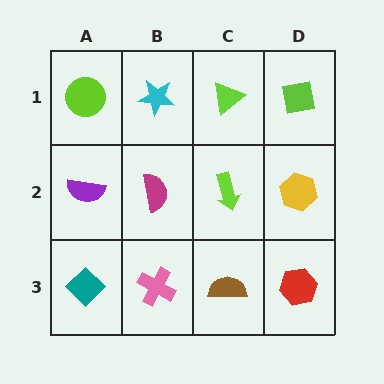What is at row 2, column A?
A purple semicircle.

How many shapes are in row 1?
4 shapes.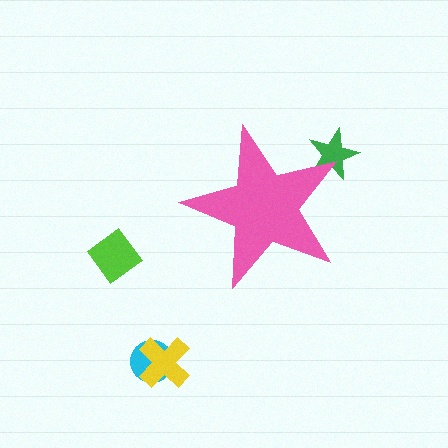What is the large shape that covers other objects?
A pink star.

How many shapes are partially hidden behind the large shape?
1 shape is partially hidden.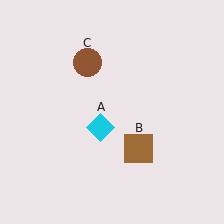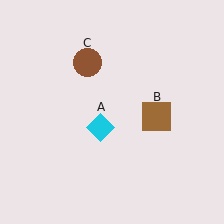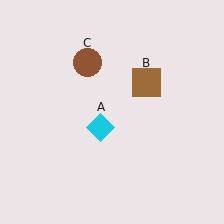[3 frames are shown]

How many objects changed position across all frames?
1 object changed position: brown square (object B).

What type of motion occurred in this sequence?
The brown square (object B) rotated counterclockwise around the center of the scene.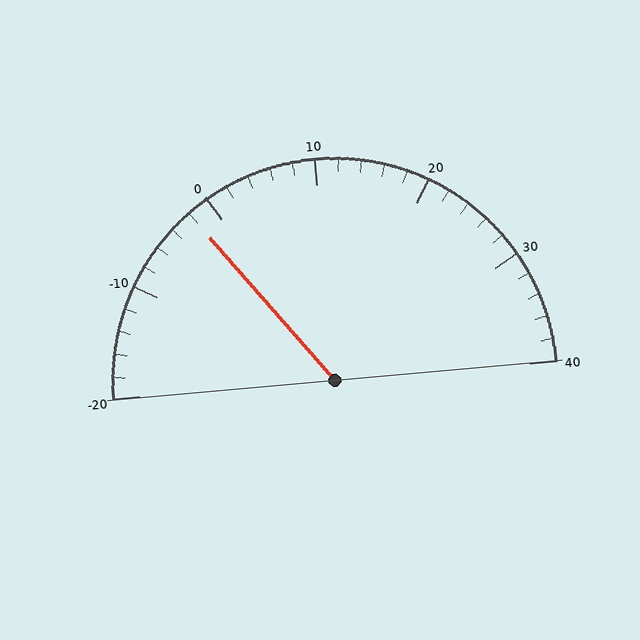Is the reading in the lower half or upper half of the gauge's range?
The reading is in the lower half of the range (-20 to 40).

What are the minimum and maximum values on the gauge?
The gauge ranges from -20 to 40.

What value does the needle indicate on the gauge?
The needle indicates approximately -2.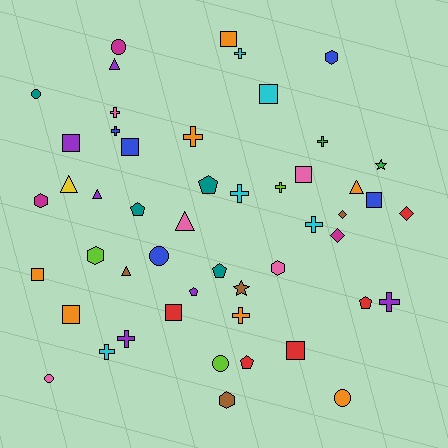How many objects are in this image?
There are 50 objects.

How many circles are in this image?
There are 6 circles.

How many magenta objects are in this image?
There are 3 magenta objects.